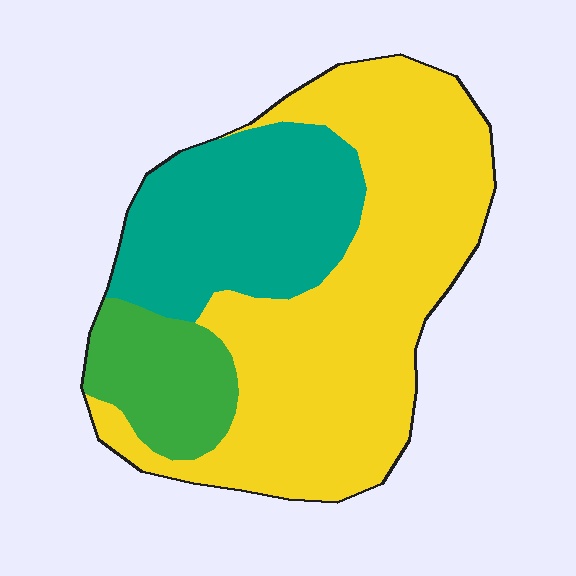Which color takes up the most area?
Yellow, at roughly 60%.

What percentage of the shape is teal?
Teal covers about 30% of the shape.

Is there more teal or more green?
Teal.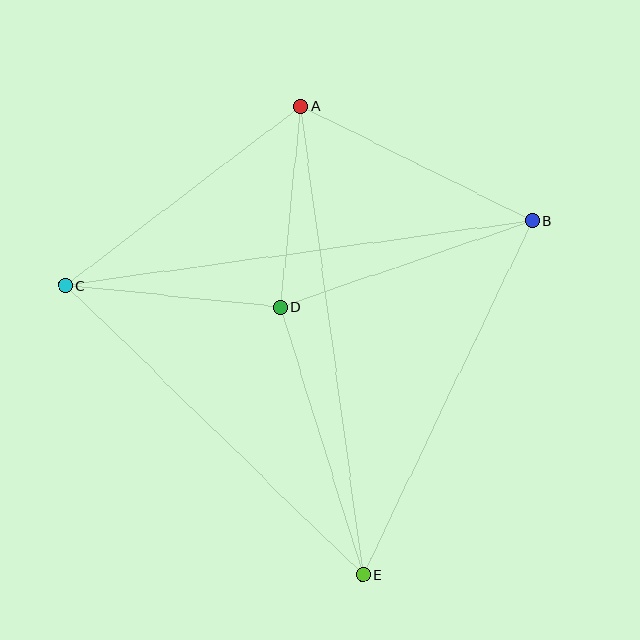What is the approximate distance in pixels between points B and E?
The distance between B and E is approximately 392 pixels.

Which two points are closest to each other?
Points A and D are closest to each other.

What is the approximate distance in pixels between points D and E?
The distance between D and E is approximately 280 pixels.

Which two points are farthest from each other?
Points A and E are farthest from each other.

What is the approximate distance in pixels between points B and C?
The distance between B and C is approximately 471 pixels.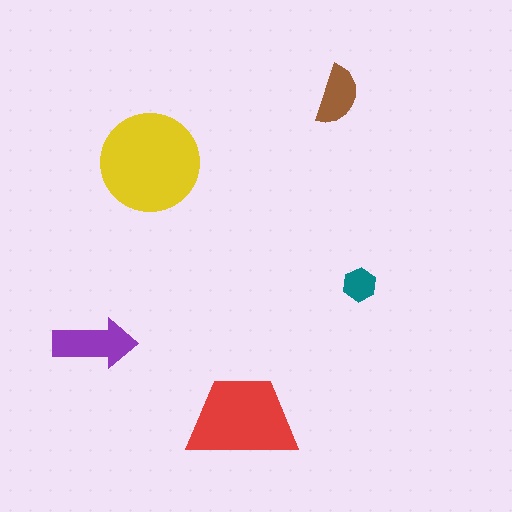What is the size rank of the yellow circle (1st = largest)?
1st.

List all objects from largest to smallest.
The yellow circle, the red trapezoid, the purple arrow, the brown semicircle, the teal hexagon.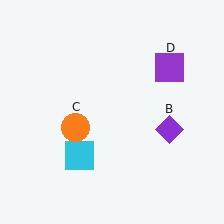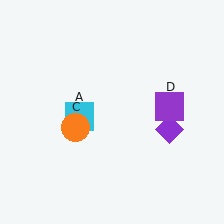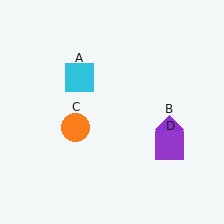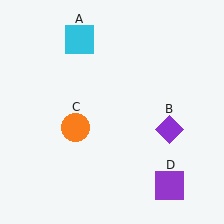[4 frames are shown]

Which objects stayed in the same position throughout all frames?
Purple diamond (object B) and orange circle (object C) remained stationary.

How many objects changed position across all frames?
2 objects changed position: cyan square (object A), purple square (object D).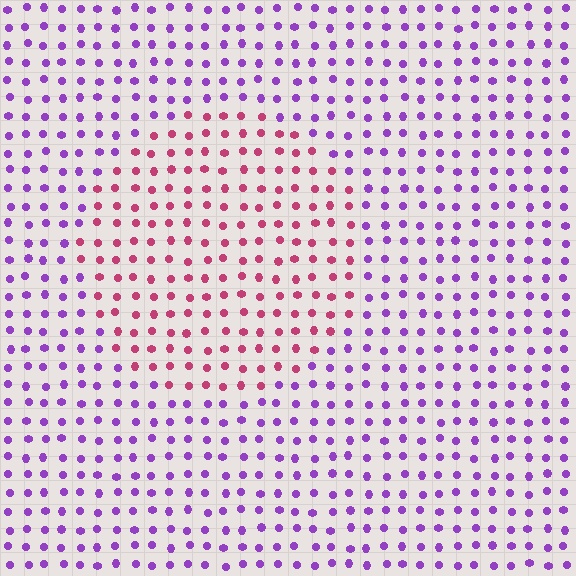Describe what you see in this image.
The image is filled with small purple elements in a uniform arrangement. A circle-shaped region is visible where the elements are tinted to a slightly different hue, forming a subtle color boundary.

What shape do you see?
I see a circle.